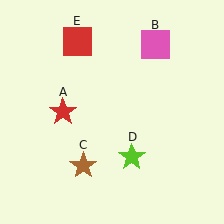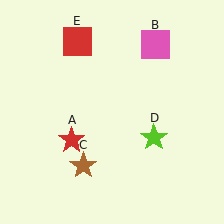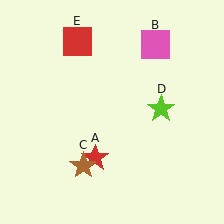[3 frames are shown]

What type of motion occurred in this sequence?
The red star (object A), lime star (object D) rotated counterclockwise around the center of the scene.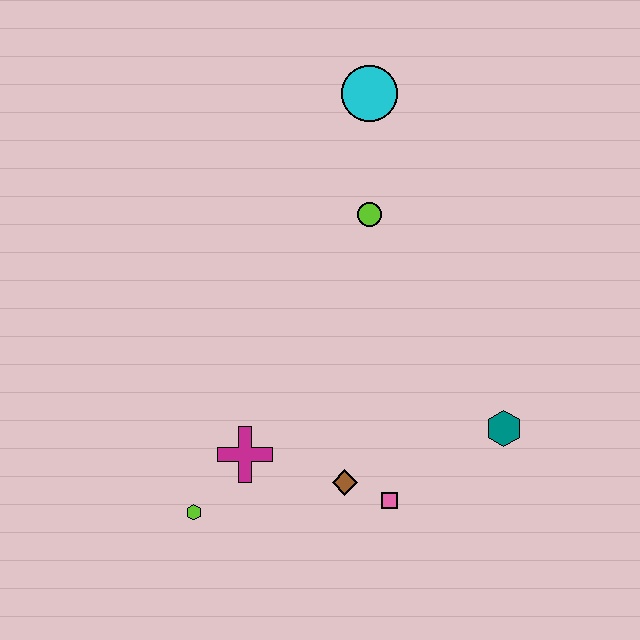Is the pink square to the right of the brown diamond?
Yes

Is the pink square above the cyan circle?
No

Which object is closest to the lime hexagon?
The magenta cross is closest to the lime hexagon.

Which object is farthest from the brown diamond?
The cyan circle is farthest from the brown diamond.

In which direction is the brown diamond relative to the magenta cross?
The brown diamond is to the right of the magenta cross.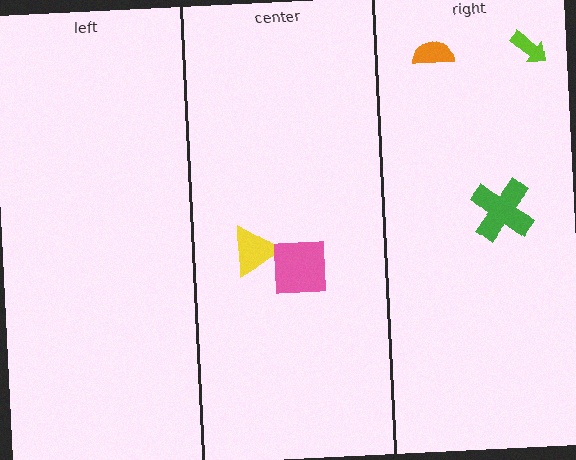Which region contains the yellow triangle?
The center region.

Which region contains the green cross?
The right region.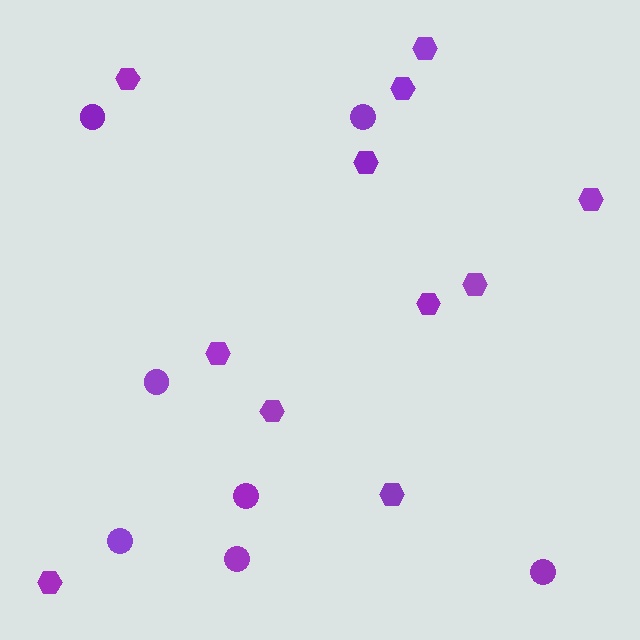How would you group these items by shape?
There are 2 groups: one group of hexagons (11) and one group of circles (7).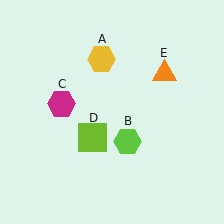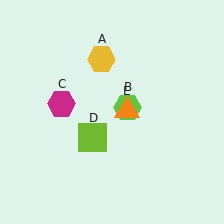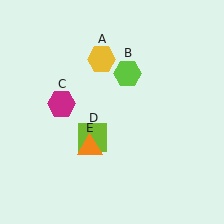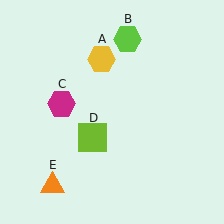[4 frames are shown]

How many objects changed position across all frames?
2 objects changed position: lime hexagon (object B), orange triangle (object E).